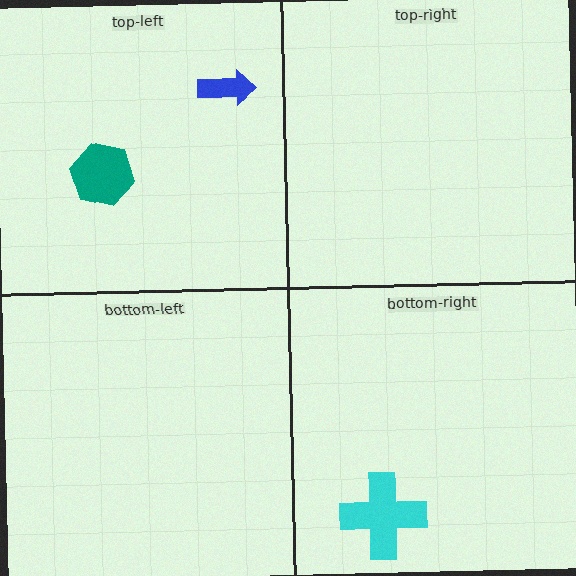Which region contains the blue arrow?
The top-left region.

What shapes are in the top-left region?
The teal hexagon, the blue arrow.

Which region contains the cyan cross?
The bottom-right region.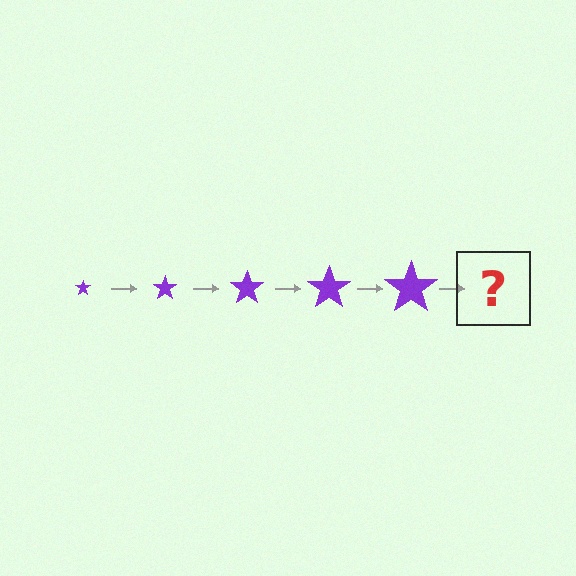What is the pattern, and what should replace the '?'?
The pattern is that the star gets progressively larger each step. The '?' should be a purple star, larger than the previous one.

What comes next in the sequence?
The next element should be a purple star, larger than the previous one.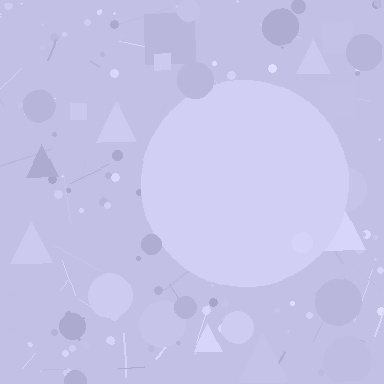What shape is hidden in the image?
A circle is hidden in the image.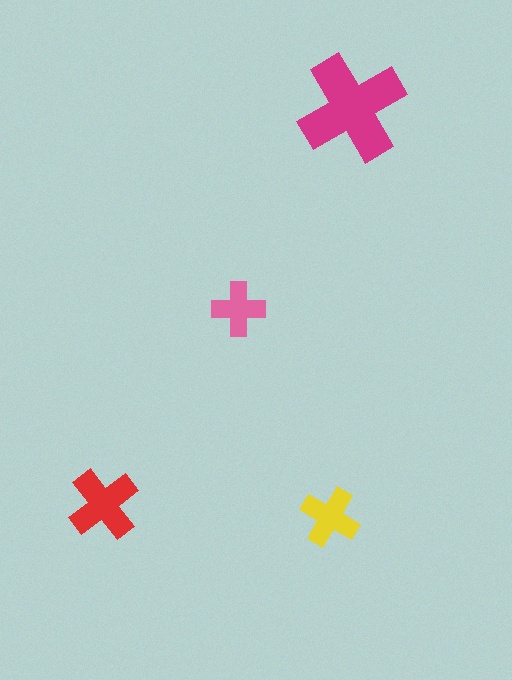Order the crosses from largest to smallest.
the magenta one, the red one, the yellow one, the pink one.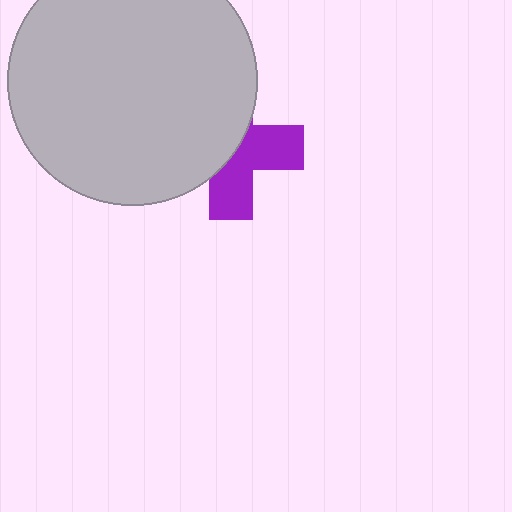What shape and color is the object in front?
The object in front is a light gray circle.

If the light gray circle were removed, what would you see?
You would see the complete purple cross.